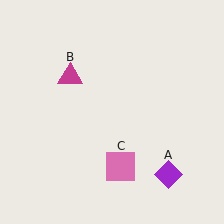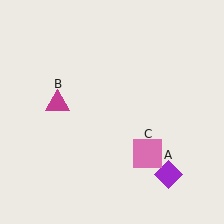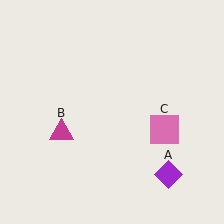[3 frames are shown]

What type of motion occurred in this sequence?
The magenta triangle (object B), pink square (object C) rotated counterclockwise around the center of the scene.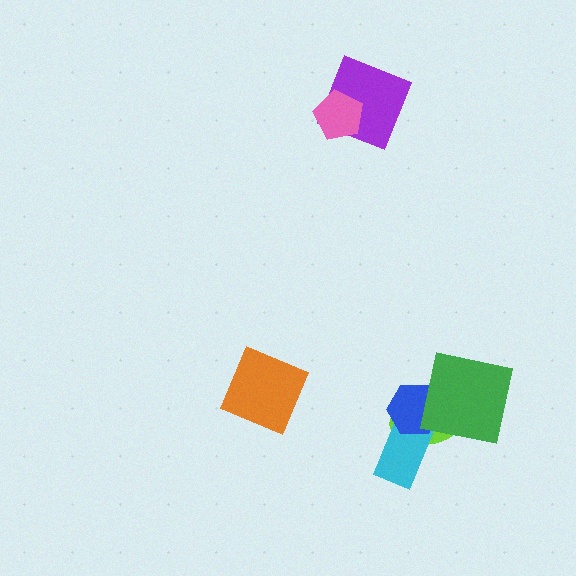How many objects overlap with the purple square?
1 object overlaps with the purple square.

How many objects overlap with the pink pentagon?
1 object overlaps with the pink pentagon.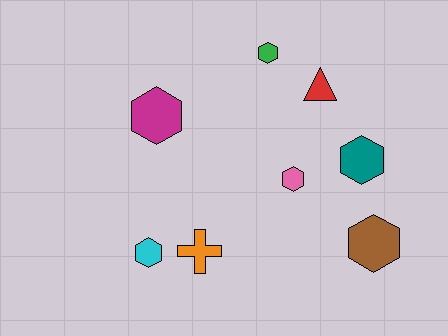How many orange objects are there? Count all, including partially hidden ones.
There is 1 orange object.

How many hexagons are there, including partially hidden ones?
There are 6 hexagons.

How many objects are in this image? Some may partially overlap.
There are 8 objects.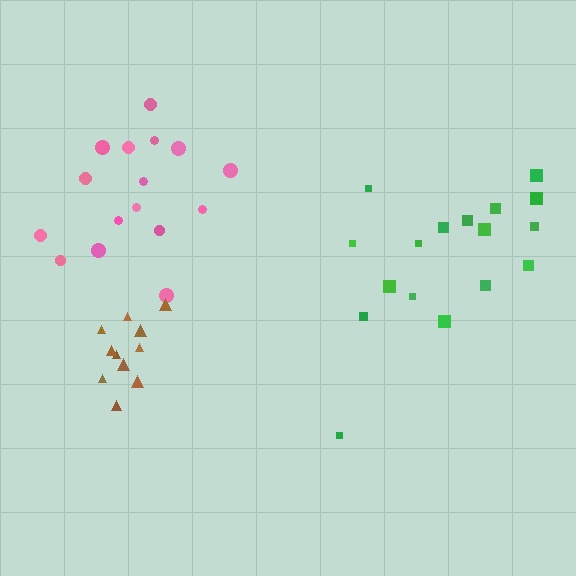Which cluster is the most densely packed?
Brown.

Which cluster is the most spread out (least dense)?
Green.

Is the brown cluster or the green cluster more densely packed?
Brown.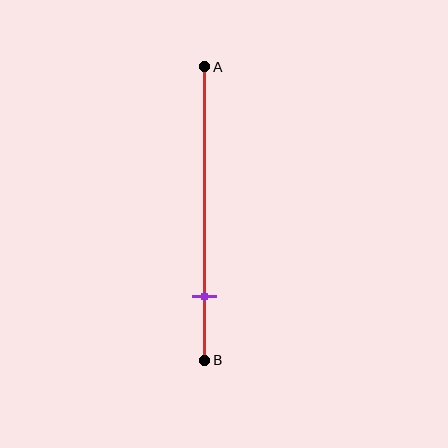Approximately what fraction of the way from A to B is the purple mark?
The purple mark is approximately 80% of the way from A to B.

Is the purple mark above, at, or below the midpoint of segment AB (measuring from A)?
The purple mark is below the midpoint of segment AB.